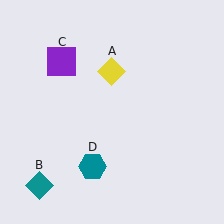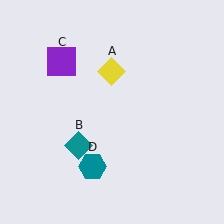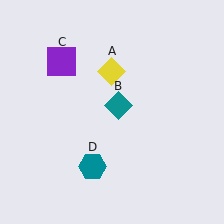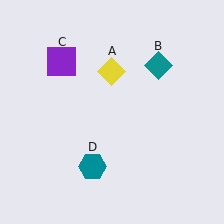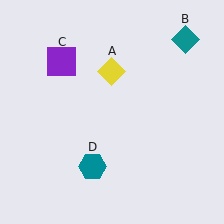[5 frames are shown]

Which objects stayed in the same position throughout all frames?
Yellow diamond (object A) and purple square (object C) and teal hexagon (object D) remained stationary.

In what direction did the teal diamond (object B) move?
The teal diamond (object B) moved up and to the right.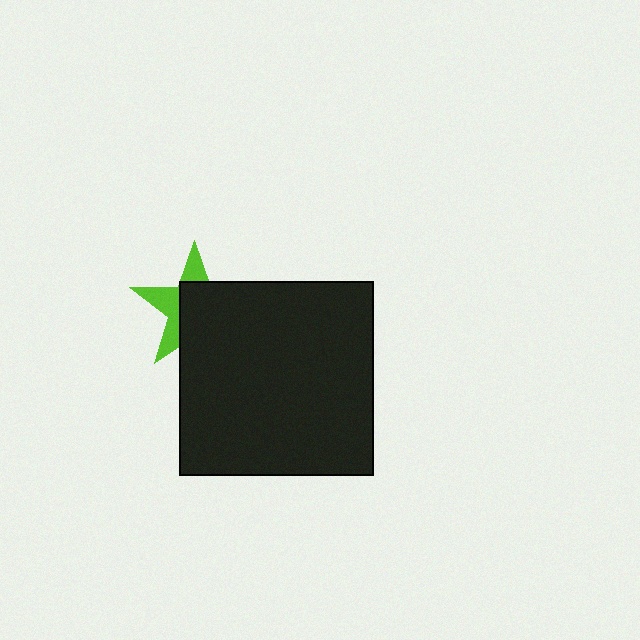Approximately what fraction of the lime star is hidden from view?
Roughly 61% of the lime star is hidden behind the black square.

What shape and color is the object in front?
The object in front is a black square.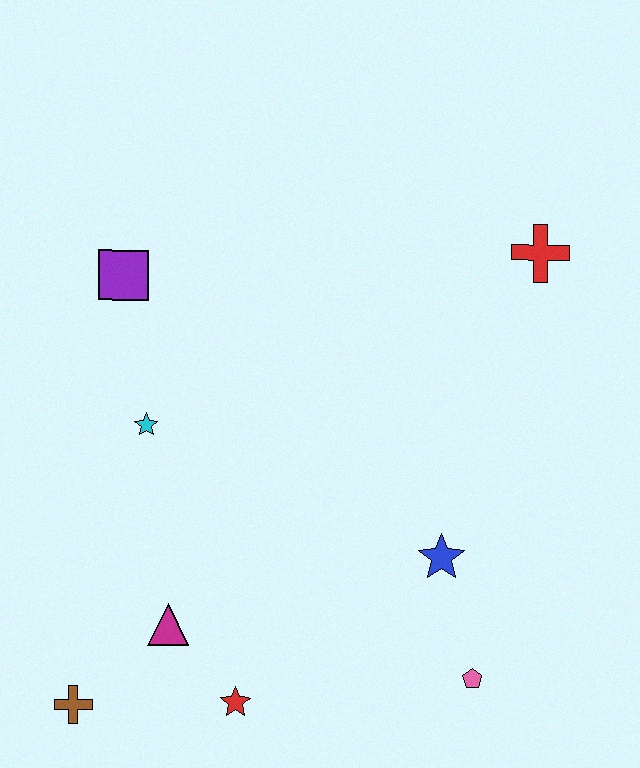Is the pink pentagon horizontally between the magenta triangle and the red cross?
Yes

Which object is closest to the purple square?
The cyan star is closest to the purple square.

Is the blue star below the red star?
No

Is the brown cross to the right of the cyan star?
No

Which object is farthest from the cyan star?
The red cross is farthest from the cyan star.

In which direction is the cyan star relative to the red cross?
The cyan star is to the left of the red cross.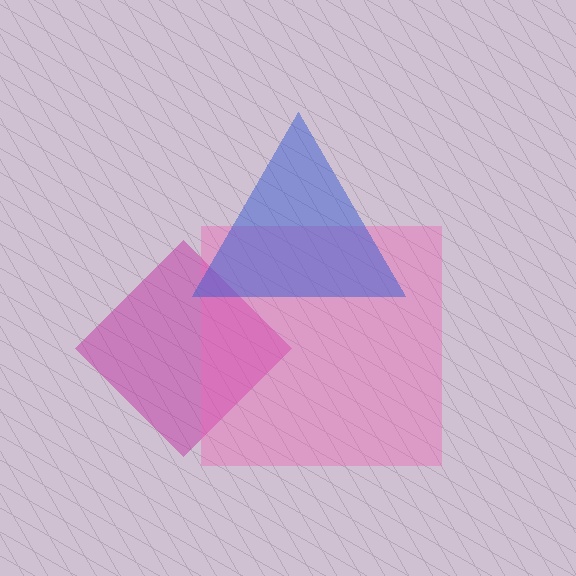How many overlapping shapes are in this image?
There are 3 overlapping shapes in the image.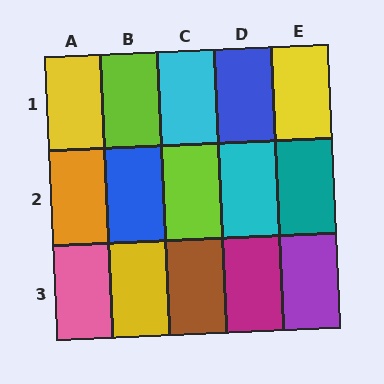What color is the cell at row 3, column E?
Purple.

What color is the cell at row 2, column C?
Lime.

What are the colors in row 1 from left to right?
Yellow, lime, cyan, blue, yellow.